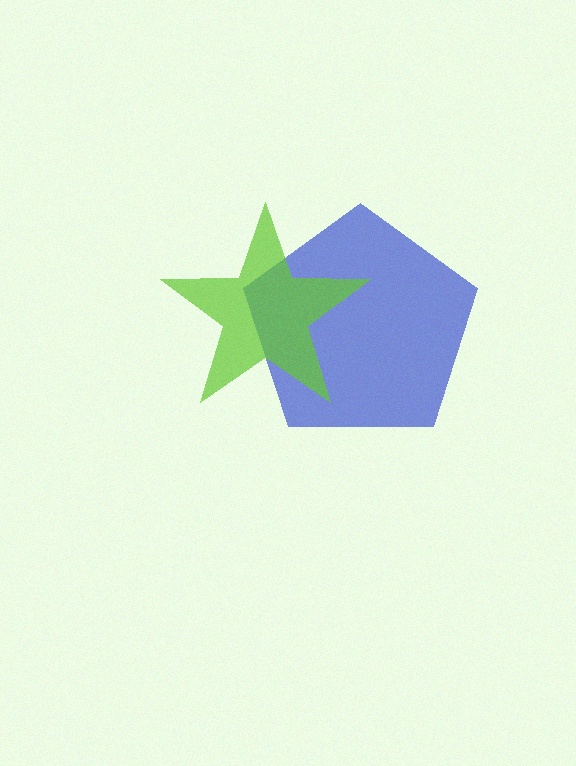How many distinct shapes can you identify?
There are 2 distinct shapes: a blue pentagon, a lime star.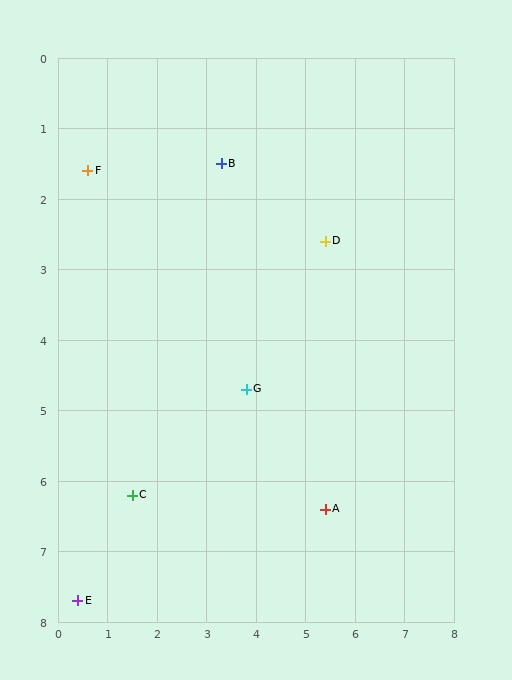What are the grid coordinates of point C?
Point C is at approximately (1.5, 6.2).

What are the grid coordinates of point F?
Point F is at approximately (0.6, 1.6).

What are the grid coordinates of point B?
Point B is at approximately (3.3, 1.5).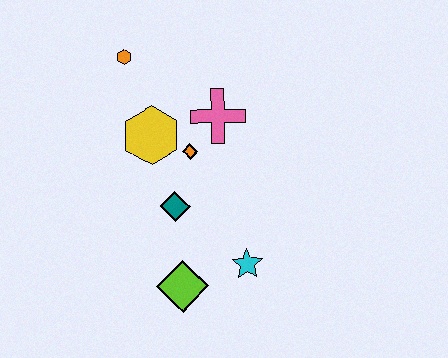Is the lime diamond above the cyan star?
No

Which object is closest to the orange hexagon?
The yellow hexagon is closest to the orange hexagon.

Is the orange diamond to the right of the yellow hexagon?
Yes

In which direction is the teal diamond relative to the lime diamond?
The teal diamond is above the lime diamond.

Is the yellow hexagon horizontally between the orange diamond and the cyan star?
No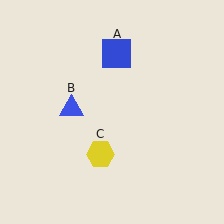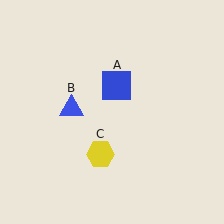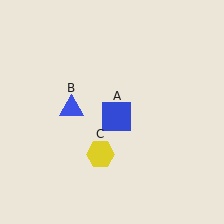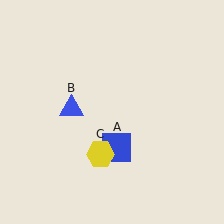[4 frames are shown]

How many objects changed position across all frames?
1 object changed position: blue square (object A).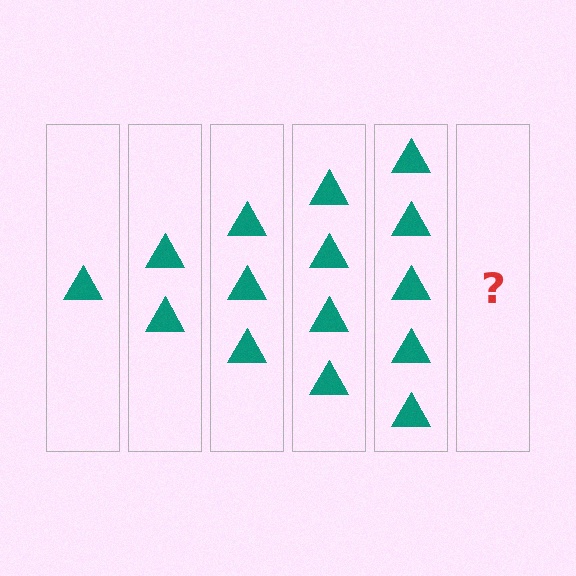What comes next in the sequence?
The next element should be 6 triangles.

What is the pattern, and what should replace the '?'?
The pattern is that each step adds one more triangle. The '?' should be 6 triangles.